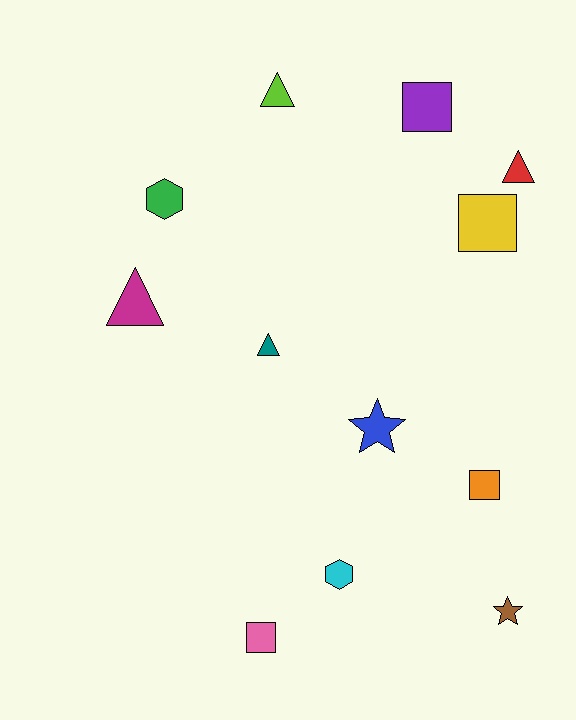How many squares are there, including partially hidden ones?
There are 4 squares.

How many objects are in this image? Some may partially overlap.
There are 12 objects.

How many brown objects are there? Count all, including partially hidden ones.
There is 1 brown object.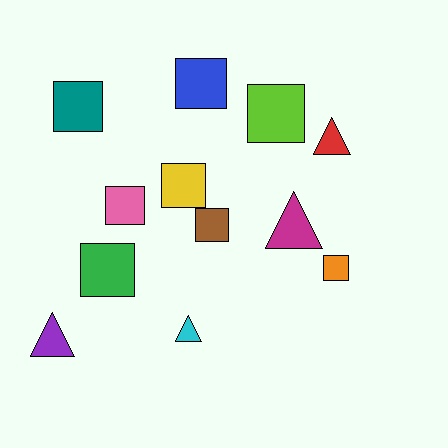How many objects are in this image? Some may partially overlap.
There are 12 objects.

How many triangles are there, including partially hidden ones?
There are 4 triangles.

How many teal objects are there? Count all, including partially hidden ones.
There is 1 teal object.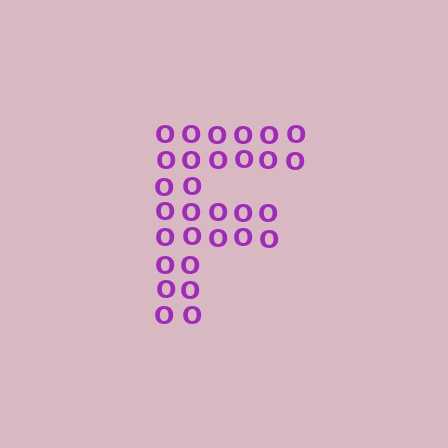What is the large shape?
The large shape is the letter F.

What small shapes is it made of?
It is made of small letter O's.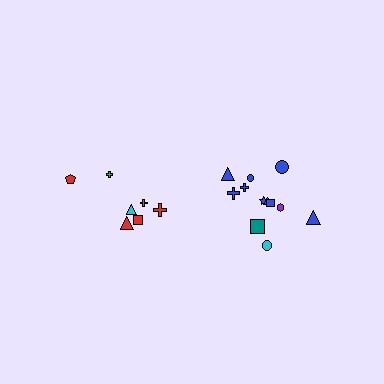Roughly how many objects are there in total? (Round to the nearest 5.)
Roughly 20 objects in total.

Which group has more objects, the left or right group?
The right group.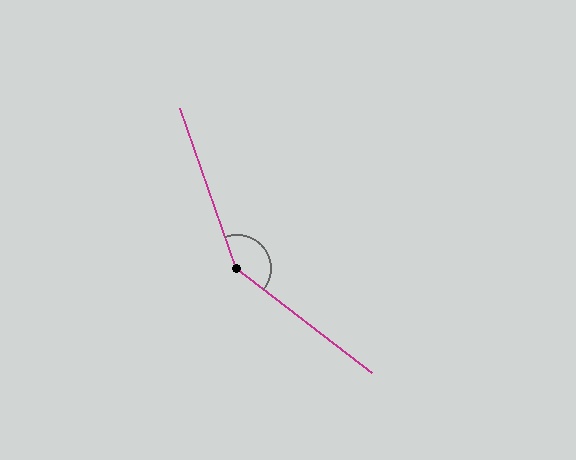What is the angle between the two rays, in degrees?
Approximately 147 degrees.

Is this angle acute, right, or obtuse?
It is obtuse.